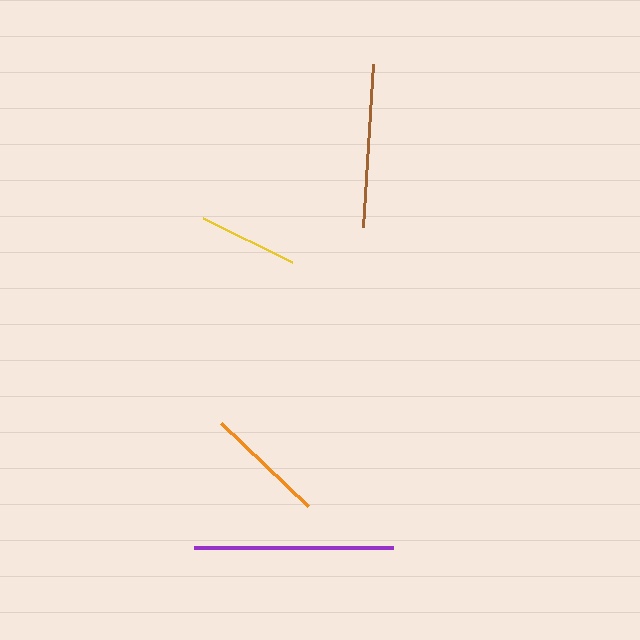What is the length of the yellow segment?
The yellow segment is approximately 99 pixels long.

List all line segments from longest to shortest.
From longest to shortest: purple, brown, orange, yellow.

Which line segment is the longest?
The purple line is the longest at approximately 199 pixels.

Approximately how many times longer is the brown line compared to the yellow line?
The brown line is approximately 1.6 times the length of the yellow line.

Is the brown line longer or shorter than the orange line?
The brown line is longer than the orange line.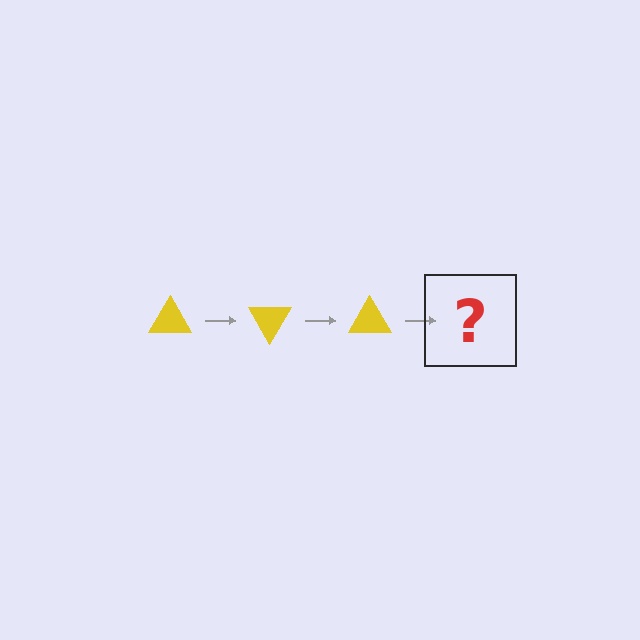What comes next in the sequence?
The next element should be a yellow triangle rotated 180 degrees.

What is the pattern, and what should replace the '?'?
The pattern is that the triangle rotates 60 degrees each step. The '?' should be a yellow triangle rotated 180 degrees.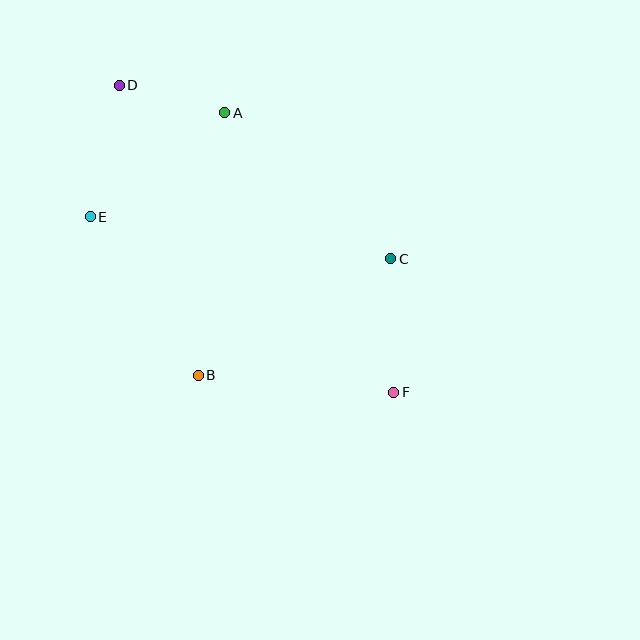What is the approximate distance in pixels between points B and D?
The distance between B and D is approximately 300 pixels.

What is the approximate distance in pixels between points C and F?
The distance between C and F is approximately 134 pixels.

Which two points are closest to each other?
Points A and D are closest to each other.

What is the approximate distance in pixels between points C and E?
The distance between C and E is approximately 303 pixels.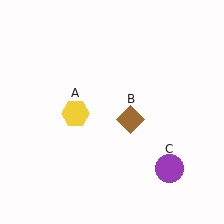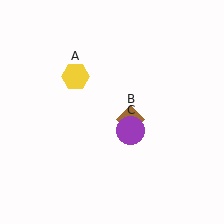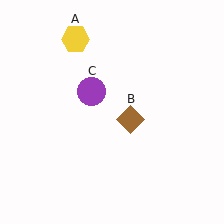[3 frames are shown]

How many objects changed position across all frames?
2 objects changed position: yellow hexagon (object A), purple circle (object C).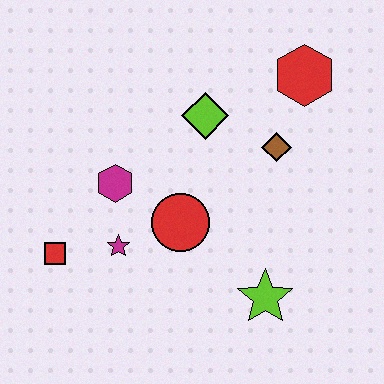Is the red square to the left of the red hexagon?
Yes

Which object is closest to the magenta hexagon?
The magenta star is closest to the magenta hexagon.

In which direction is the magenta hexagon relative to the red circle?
The magenta hexagon is to the left of the red circle.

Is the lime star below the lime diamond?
Yes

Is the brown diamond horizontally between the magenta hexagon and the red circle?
No